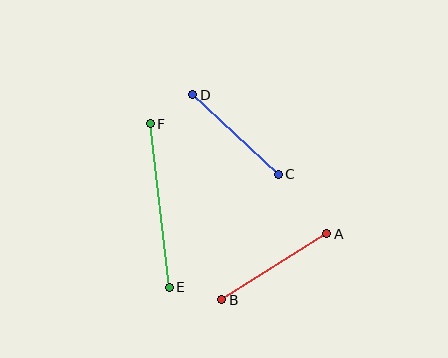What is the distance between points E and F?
The distance is approximately 165 pixels.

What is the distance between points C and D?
The distance is approximately 117 pixels.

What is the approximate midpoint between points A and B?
The midpoint is at approximately (274, 267) pixels.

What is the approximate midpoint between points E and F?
The midpoint is at approximately (160, 205) pixels.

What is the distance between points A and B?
The distance is approximately 124 pixels.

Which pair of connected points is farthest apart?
Points E and F are farthest apart.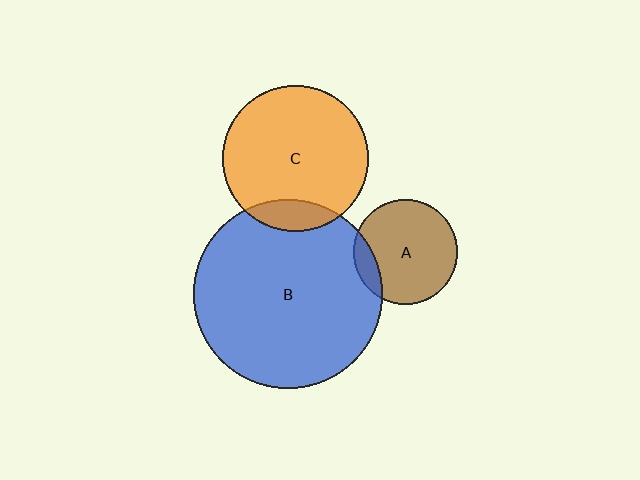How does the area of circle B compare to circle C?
Approximately 1.7 times.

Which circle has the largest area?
Circle B (blue).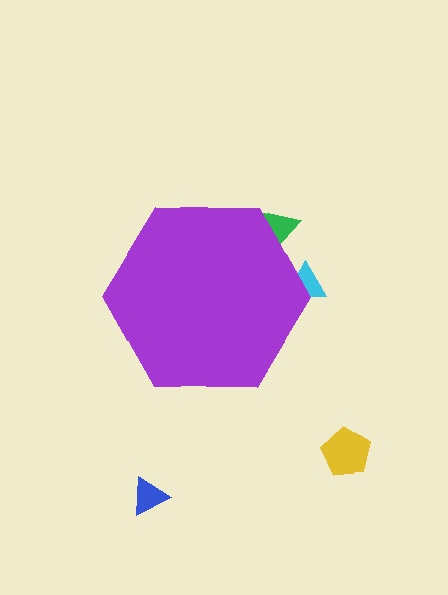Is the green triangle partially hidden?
Yes, the green triangle is partially hidden behind the purple hexagon.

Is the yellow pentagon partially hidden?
No, the yellow pentagon is fully visible.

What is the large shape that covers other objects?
A purple hexagon.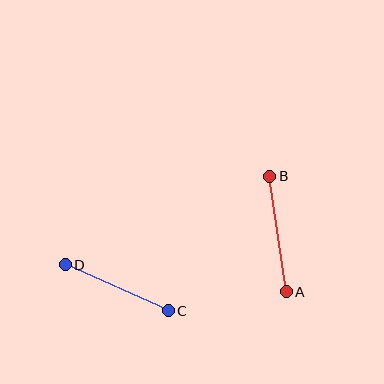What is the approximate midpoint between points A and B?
The midpoint is at approximately (278, 234) pixels.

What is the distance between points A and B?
The distance is approximately 117 pixels.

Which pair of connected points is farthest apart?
Points A and B are farthest apart.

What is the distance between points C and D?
The distance is approximately 113 pixels.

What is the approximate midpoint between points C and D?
The midpoint is at approximately (117, 288) pixels.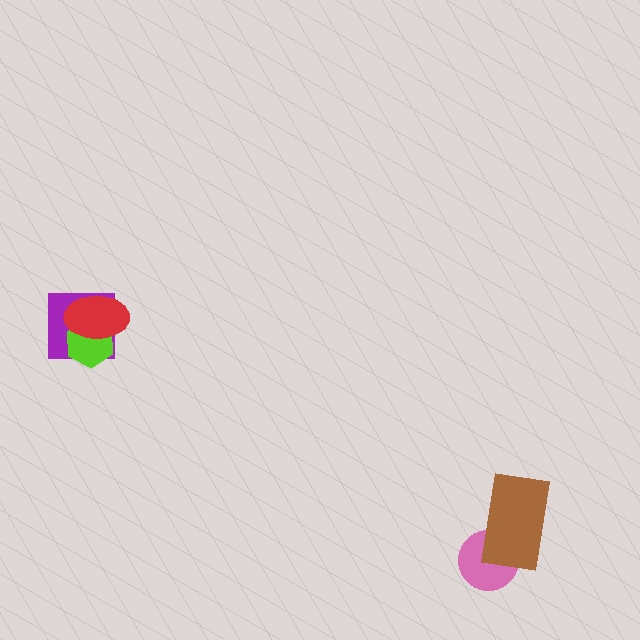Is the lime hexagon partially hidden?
Yes, it is partially covered by another shape.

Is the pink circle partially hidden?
Yes, it is partially covered by another shape.